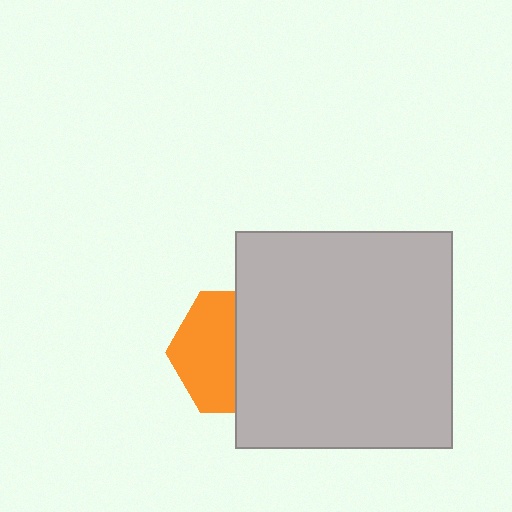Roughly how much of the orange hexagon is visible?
About half of it is visible (roughly 50%).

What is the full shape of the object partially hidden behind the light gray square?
The partially hidden object is an orange hexagon.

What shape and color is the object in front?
The object in front is a light gray square.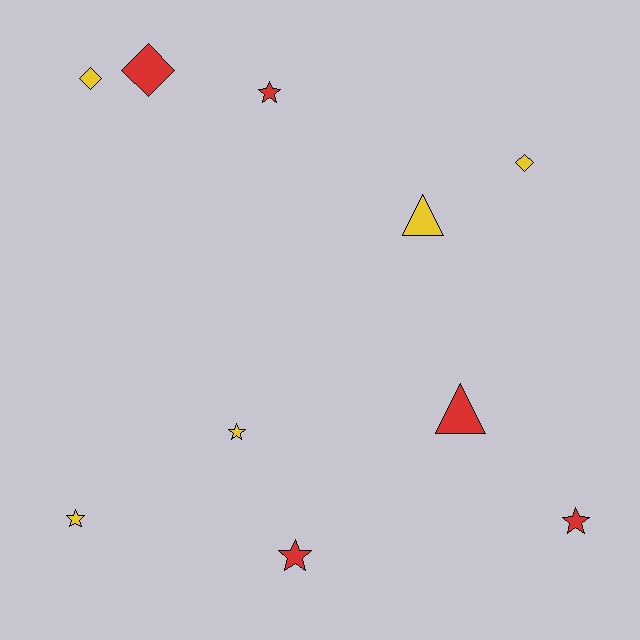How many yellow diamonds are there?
There are 2 yellow diamonds.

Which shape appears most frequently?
Star, with 5 objects.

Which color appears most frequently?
Red, with 5 objects.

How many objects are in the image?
There are 10 objects.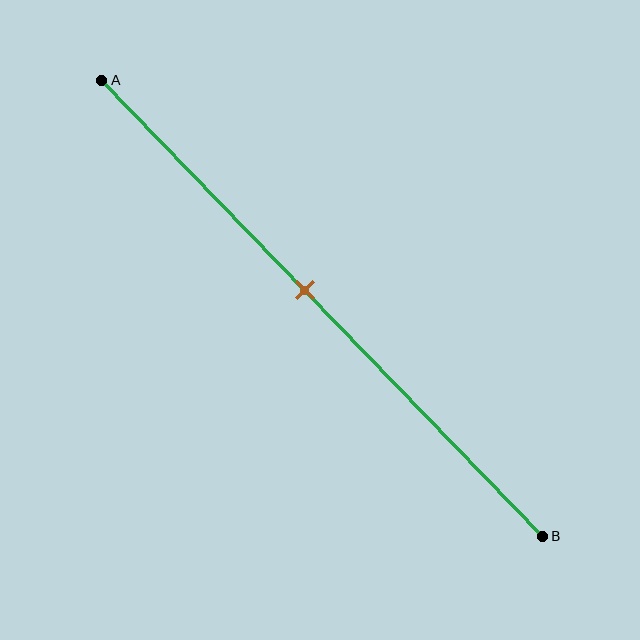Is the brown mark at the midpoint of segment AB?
No, the mark is at about 45% from A, not at the 50% midpoint.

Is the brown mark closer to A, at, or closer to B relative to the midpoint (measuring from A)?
The brown mark is closer to point A than the midpoint of segment AB.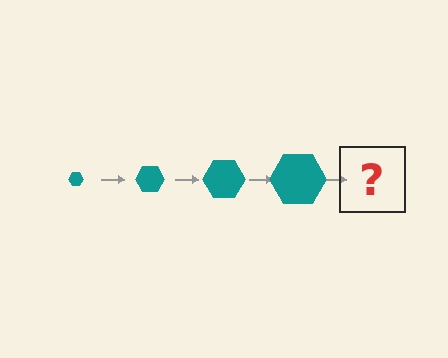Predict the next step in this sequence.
The next step is a teal hexagon, larger than the previous one.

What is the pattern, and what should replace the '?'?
The pattern is that the hexagon gets progressively larger each step. The '?' should be a teal hexagon, larger than the previous one.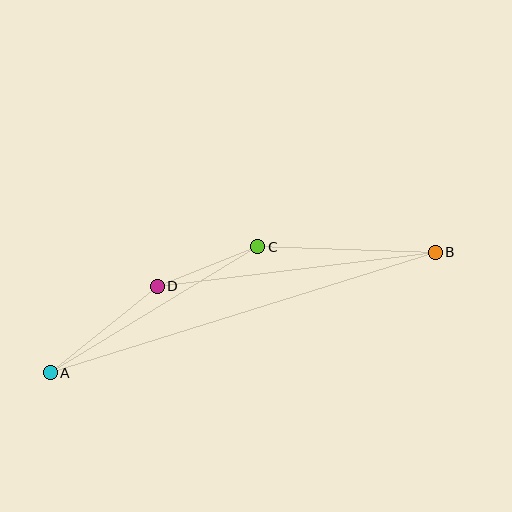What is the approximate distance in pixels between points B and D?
The distance between B and D is approximately 280 pixels.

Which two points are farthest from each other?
Points A and B are farthest from each other.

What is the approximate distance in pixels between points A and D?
The distance between A and D is approximately 137 pixels.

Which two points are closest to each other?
Points C and D are closest to each other.